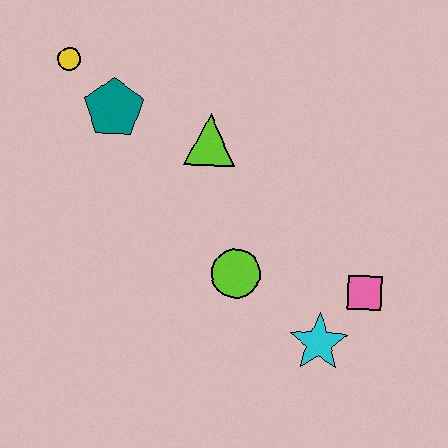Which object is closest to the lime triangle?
The teal pentagon is closest to the lime triangle.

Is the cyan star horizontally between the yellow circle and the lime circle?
No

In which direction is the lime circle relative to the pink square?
The lime circle is to the left of the pink square.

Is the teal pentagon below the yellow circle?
Yes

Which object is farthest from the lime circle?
The yellow circle is farthest from the lime circle.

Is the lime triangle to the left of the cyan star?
Yes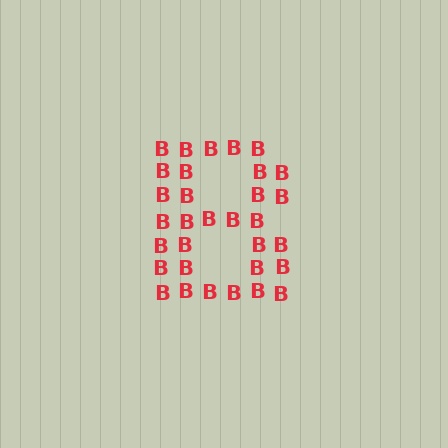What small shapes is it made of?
It is made of small letter B's.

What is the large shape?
The large shape is the letter B.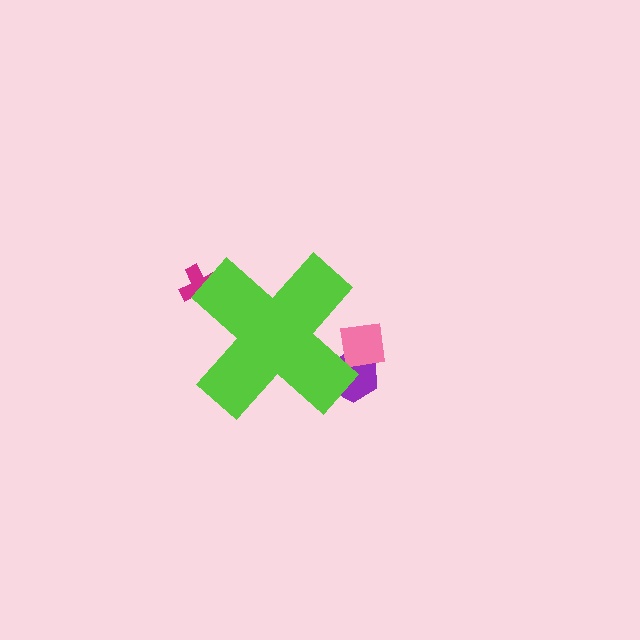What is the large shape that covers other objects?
A lime cross.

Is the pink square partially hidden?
Yes, the pink square is partially hidden behind the lime cross.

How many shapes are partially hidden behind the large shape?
3 shapes are partially hidden.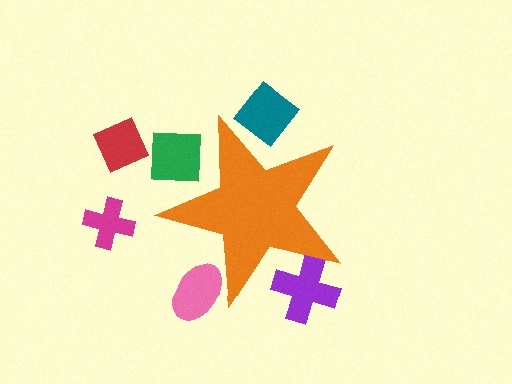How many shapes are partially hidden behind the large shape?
4 shapes are partially hidden.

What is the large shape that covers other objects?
An orange star.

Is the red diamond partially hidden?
No, the red diamond is fully visible.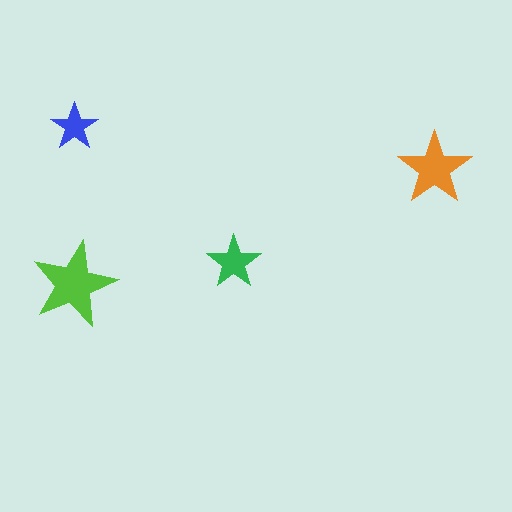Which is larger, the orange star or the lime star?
The lime one.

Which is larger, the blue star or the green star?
The green one.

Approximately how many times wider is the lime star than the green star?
About 1.5 times wider.